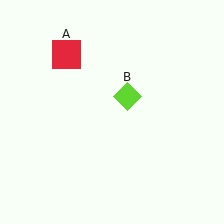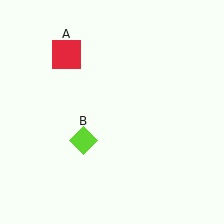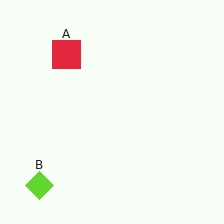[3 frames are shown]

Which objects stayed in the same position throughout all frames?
Red square (object A) remained stationary.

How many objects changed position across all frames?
1 object changed position: lime diamond (object B).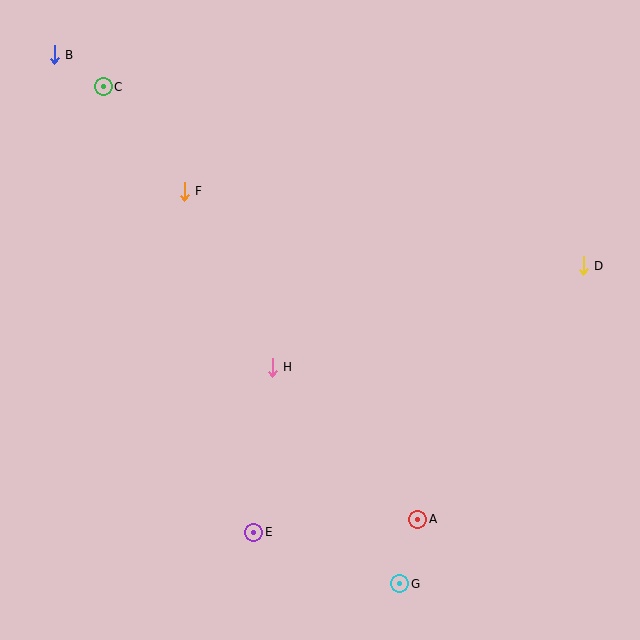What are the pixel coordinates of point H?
Point H is at (272, 367).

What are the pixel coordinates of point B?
Point B is at (54, 55).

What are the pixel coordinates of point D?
Point D is at (583, 266).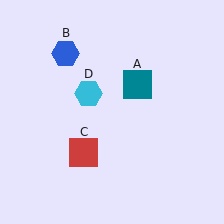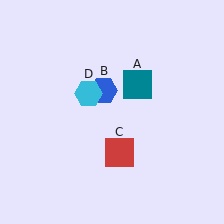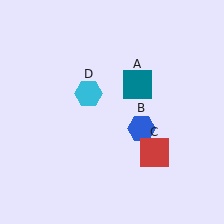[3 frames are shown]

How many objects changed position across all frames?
2 objects changed position: blue hexagon (object B), red square (object C).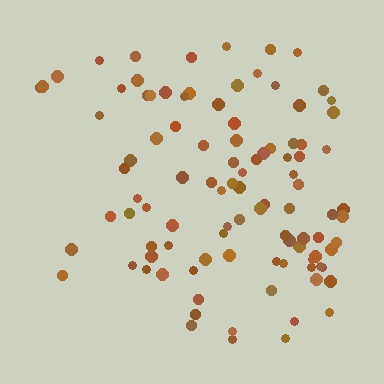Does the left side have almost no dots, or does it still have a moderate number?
Still a moderate number, just noticeably fewer than the right.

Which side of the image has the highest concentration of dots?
The right.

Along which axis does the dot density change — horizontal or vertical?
Horizontal.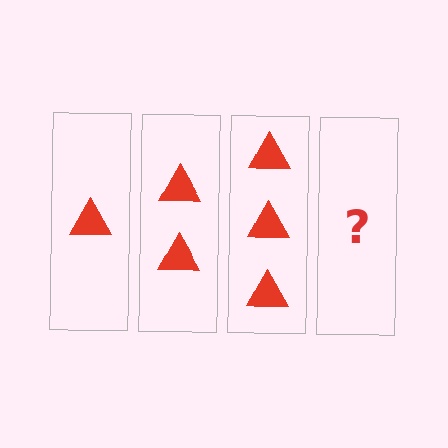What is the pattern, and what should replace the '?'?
The pattern is that each step adds one more triangle. The '?' should be 4 triangles.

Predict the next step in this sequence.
The next step is 4 triangles.